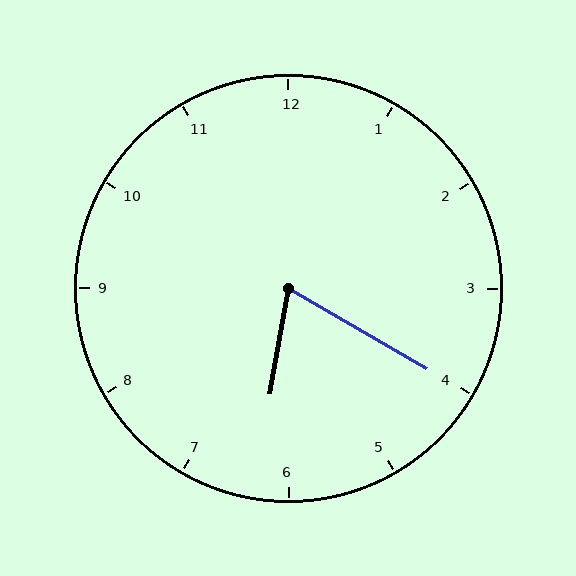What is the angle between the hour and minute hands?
Approximately 70 degrees.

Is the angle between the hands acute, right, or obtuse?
It is acute.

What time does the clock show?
6:20.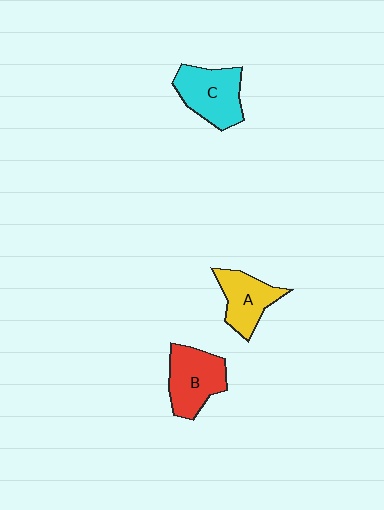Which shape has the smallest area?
Shape A (yellow).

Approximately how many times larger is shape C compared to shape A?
Approximately 1.2 times.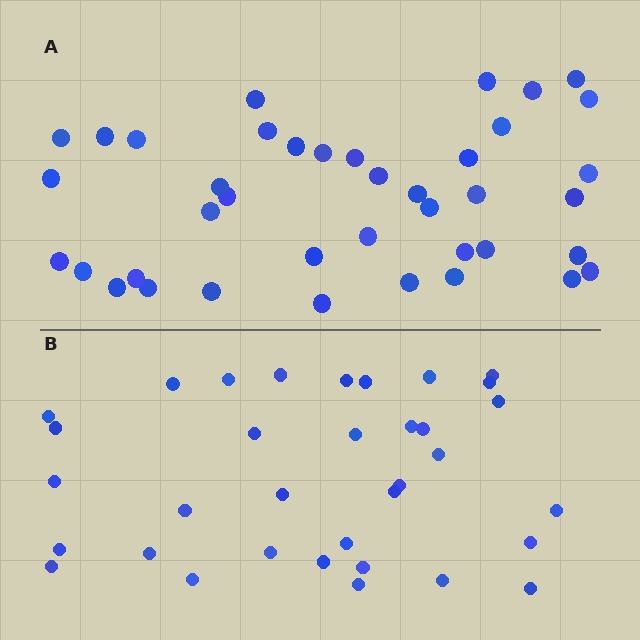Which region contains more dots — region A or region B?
Region A (the top region) has more dots.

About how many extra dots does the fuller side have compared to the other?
Region A has about 6 more dots than region B.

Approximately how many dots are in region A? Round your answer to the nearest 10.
About 40 dots.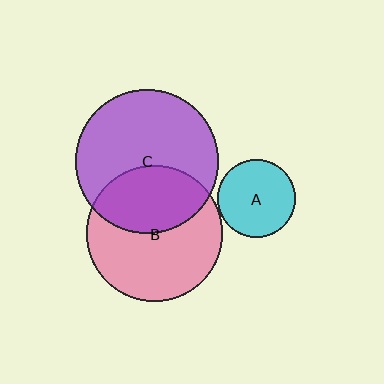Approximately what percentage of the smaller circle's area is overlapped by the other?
Approximately 40%.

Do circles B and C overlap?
Yes.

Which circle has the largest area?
Circle C (purple).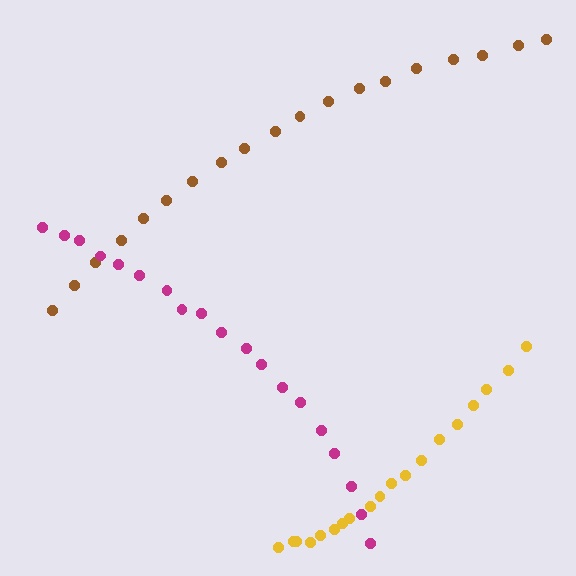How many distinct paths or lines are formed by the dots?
There are 3 distinct paths.